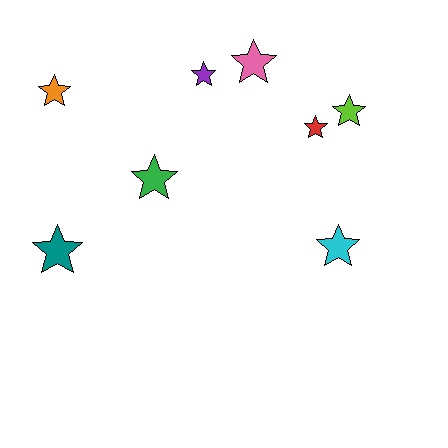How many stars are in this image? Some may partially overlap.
There are 8 stars.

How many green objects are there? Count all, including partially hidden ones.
There is 1 green object.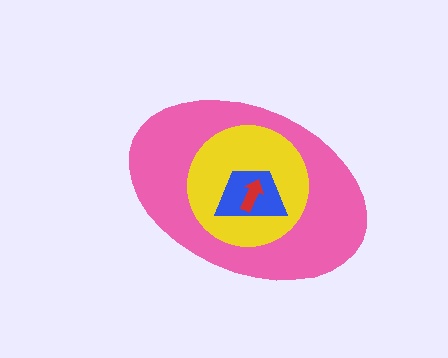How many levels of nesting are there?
4.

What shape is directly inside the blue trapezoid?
The red arrow.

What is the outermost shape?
The pink ellipse.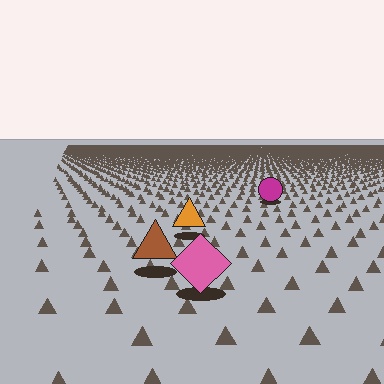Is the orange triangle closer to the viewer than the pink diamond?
No. The pink diamond is closer — you can tell from the texture gradient: the ground texture is coarser near it.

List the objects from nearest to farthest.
From nearest to farthest: the pink diamond, the brown triangle, the orange triangle, the magenta circle.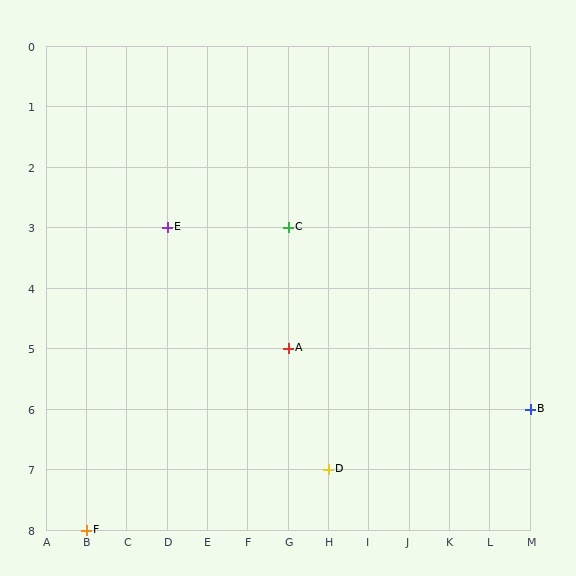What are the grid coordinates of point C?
Point C is at grid coordinates (G, 3).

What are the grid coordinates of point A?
Point A is at grid coordinates (G, 5).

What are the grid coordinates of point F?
Point F is at grid coordinates (B, 8).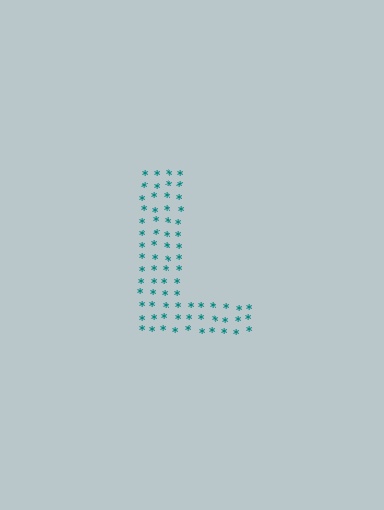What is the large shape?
The large shape is the letter L.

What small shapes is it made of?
It is made of small asterisks.